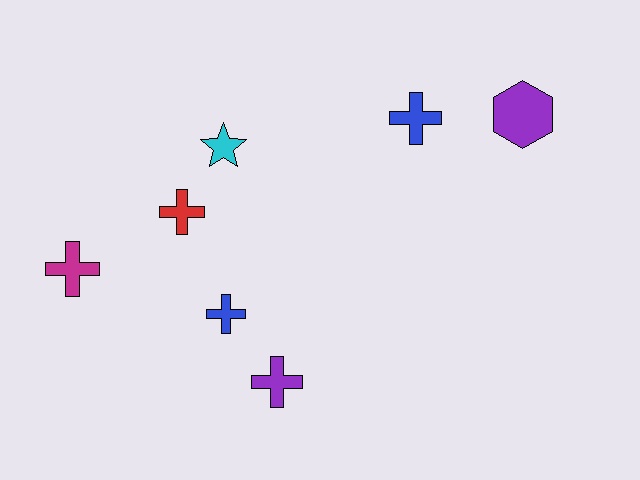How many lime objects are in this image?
There are no lime objects.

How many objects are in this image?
There are 7 objects.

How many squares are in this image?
There are no squares.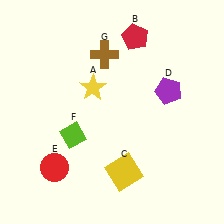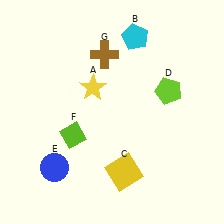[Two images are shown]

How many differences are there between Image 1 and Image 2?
There are 3 differences between the two images.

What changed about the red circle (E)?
In Image 1, E is red. In Image 2, it changed to blue.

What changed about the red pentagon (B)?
In Image 1, B is red. In Image 2, it changed to cyan.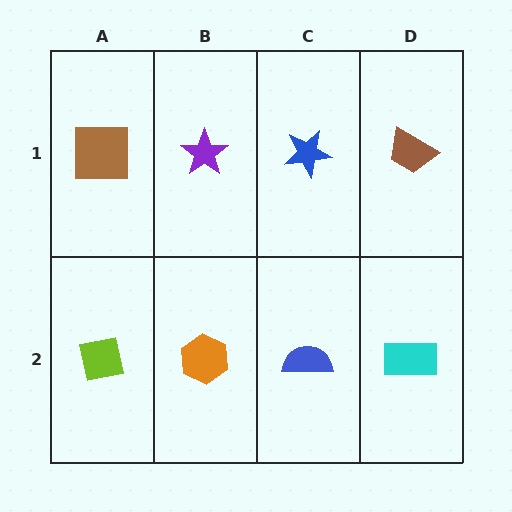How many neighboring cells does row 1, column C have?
3.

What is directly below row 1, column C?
A blue semicircle.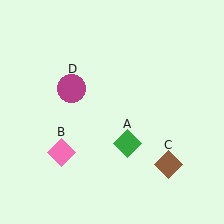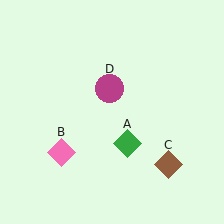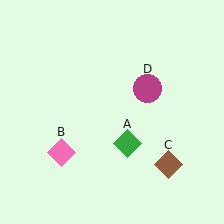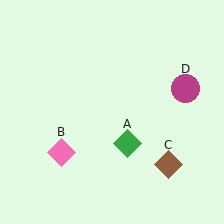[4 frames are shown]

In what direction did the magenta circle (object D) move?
The magenta circle (object D) moved right.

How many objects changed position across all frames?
1 object changed position: magenta circle (object D).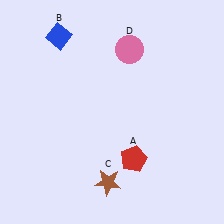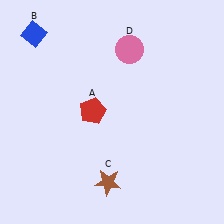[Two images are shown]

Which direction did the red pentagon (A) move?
The red pentagon (A) moved up.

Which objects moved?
The objects that moved are: the red pentagon (A), the blue diamond (B).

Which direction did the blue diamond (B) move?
The blue diamond (B) moved left.